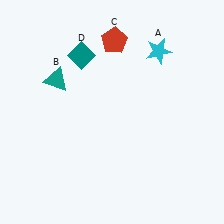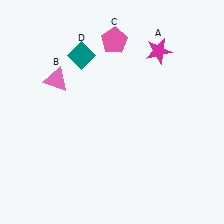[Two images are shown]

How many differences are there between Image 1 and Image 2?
There are 3 differences between the two images.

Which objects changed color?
A changed from cyan to magenta. B changed from teal to pink. C changed from red to pink.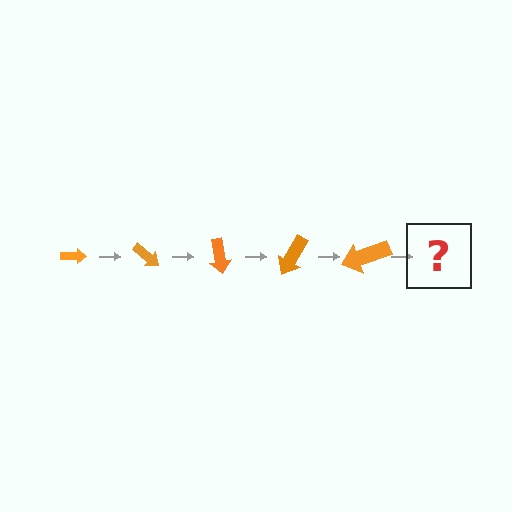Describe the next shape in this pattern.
It should be an arrow, larger than the previous one and rotated 200 degrees from the start.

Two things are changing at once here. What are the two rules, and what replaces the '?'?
The two rules are that the arrow grows larger each step and it rotates 40 degrees each step. The '?' should be an arrow, larger than the previous one and rotated 200 degrees from the start.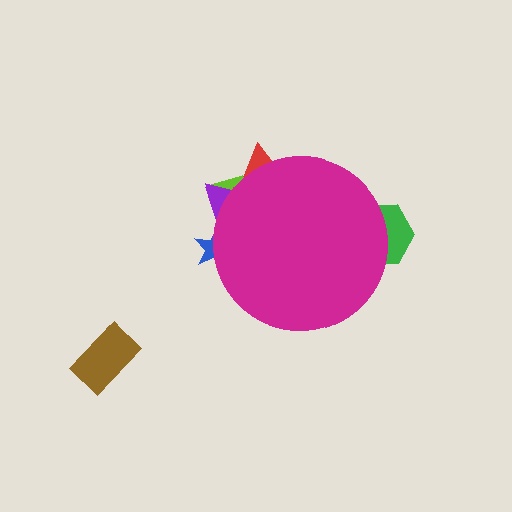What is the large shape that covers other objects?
A magenta circle.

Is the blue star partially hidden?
Yes, the blue star is partially hidden behind the magenta circle.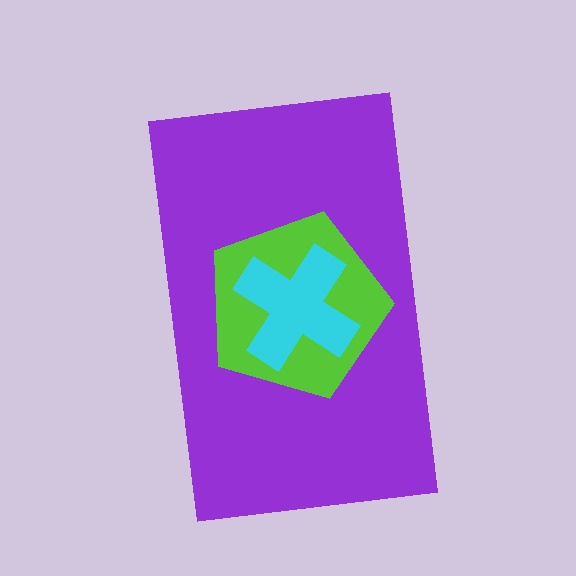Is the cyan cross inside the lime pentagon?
Yes.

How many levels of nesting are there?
3.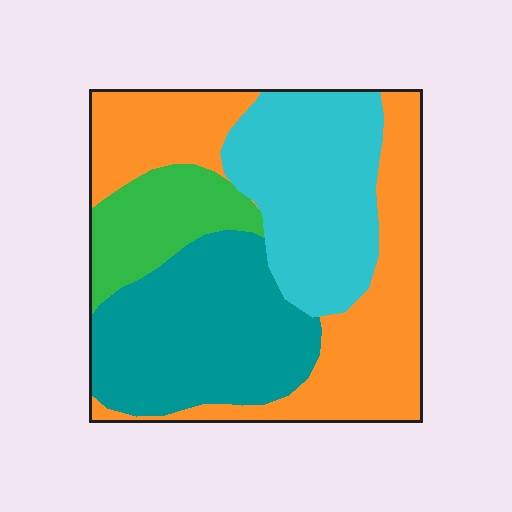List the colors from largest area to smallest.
From largest to smallest: orange, teal, cyan, green.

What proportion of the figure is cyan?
Cyan takes up about one quarter (1/4) of the figure.